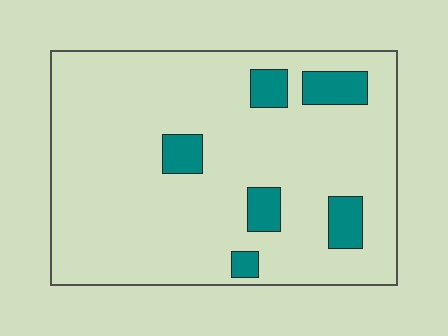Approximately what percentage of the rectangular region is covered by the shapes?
Approximately 10%.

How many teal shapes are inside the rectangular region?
6.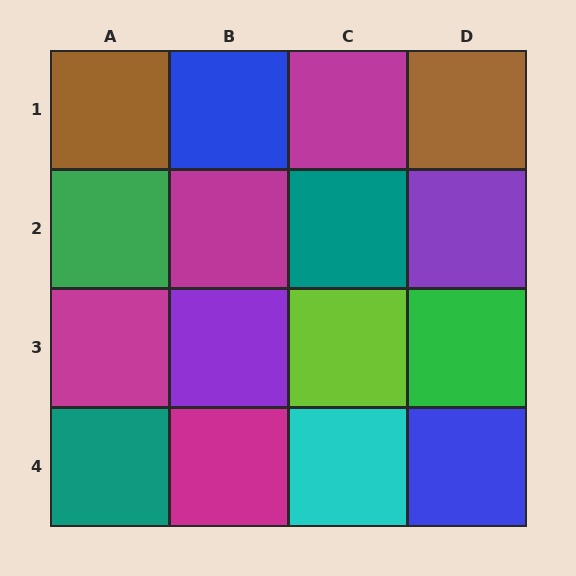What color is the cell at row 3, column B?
Purple.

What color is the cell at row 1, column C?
Magenta.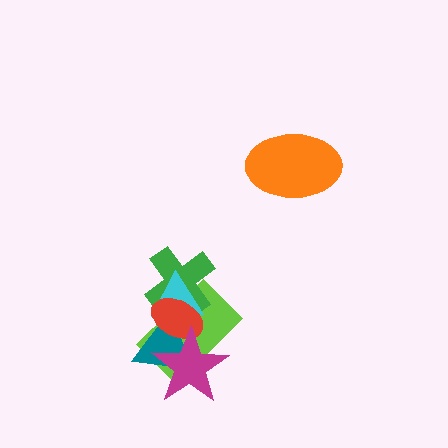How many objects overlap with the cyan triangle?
4 objects overlap with the cyan triangle.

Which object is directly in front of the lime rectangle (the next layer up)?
The teal triangle is directly in front of the lime rectangle.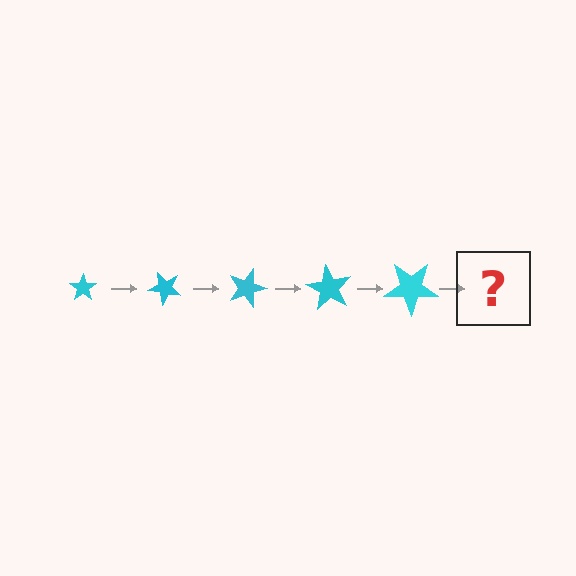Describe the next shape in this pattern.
It should be a star, larger than the previous one and rotated 225 degrees from the start.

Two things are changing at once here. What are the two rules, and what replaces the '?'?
The two rules are that the star grows larger each step and it rotates 45 degrees each step. The '?' should be a star, larger than the previous one and rotated 225 degrees from the start.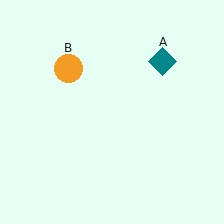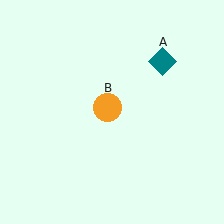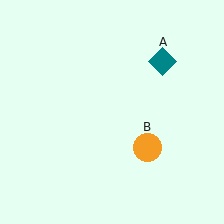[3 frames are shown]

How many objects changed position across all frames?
1 object changed position: orange circle (object B).